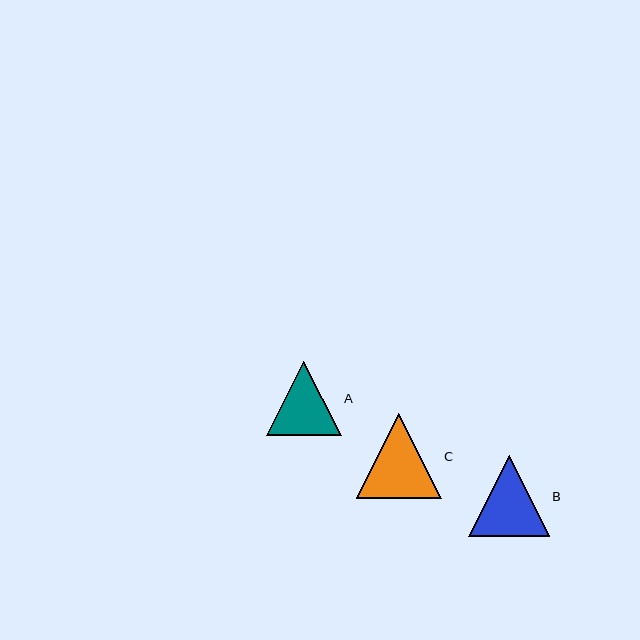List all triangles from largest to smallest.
From largest to smallest: C, B, A.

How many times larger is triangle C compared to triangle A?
Triangle C is approximately 1.1 times the size of triangle A.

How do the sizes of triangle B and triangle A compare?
Triangle B and triangle A are approximately the same size.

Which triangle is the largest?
Triangle C is the largest with a size of approximately 85 pixels.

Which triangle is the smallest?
Triangle A is the smallest with a size of approximately 75 pixels.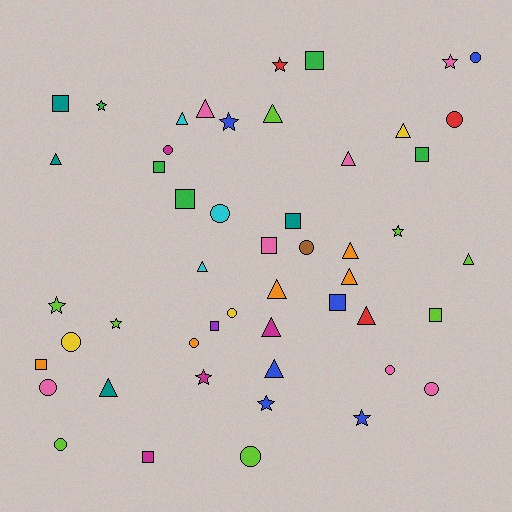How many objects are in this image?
There are 50 objects.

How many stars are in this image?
There are 10 stars.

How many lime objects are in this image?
There are 8 lime objects.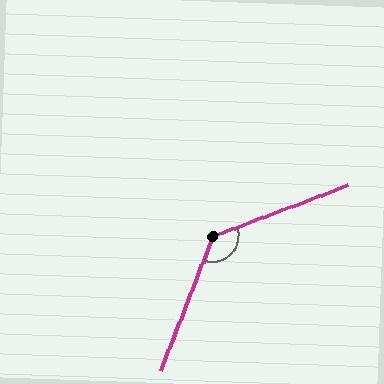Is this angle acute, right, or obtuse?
It is obtuse.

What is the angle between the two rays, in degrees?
Approximately 132 degrees.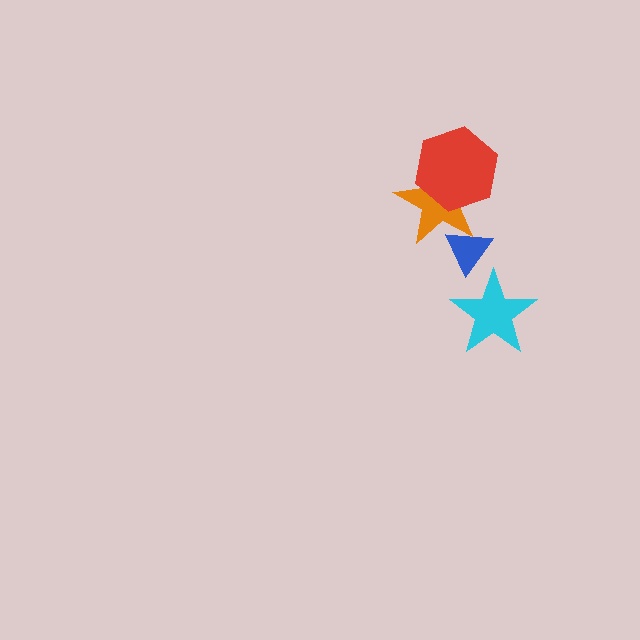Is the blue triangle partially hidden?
Yes, it is partially covered by another shape.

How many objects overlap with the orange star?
2 objects overlap with the orange star.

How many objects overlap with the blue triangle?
1 object overlaps with the blue triangle.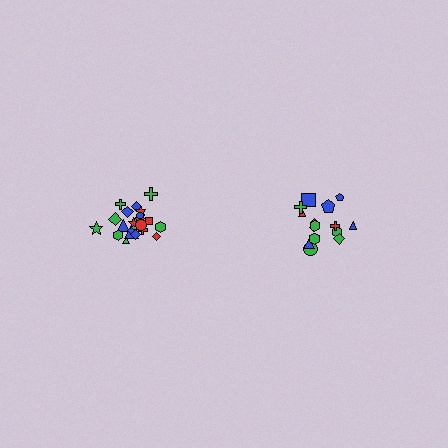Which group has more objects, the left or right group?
The left group.